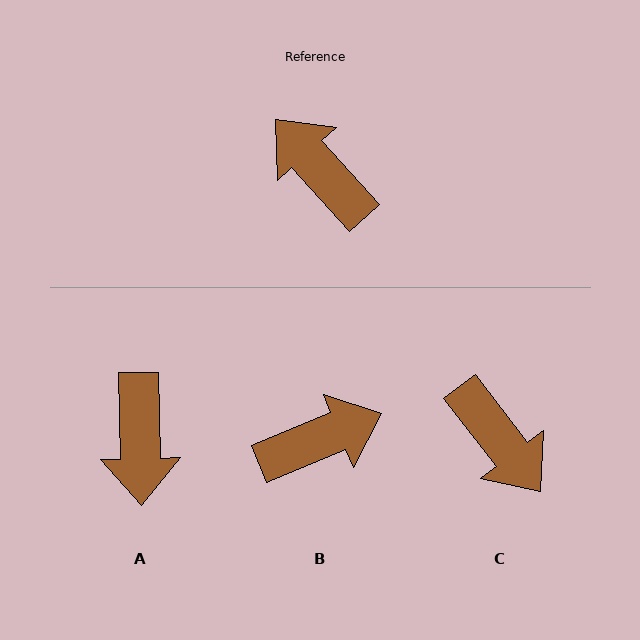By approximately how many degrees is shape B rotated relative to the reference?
Approximately 109 degrees clockwise.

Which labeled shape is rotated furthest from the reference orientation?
C, about 176 degrees away.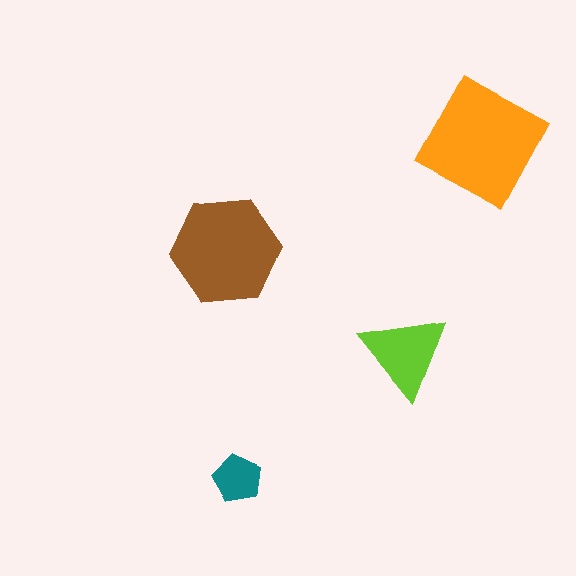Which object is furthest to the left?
The brown hexagon is leftmost.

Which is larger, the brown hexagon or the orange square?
The orange square.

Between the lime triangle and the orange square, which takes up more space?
The orange square.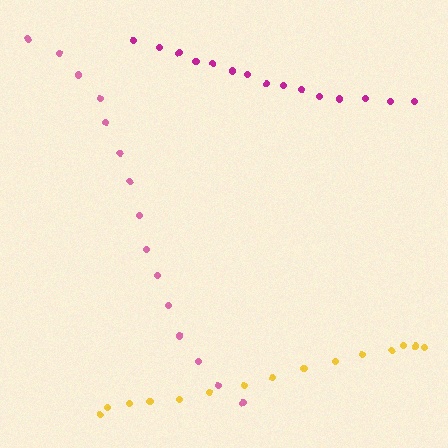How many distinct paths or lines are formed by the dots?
There are 3 distinct paths.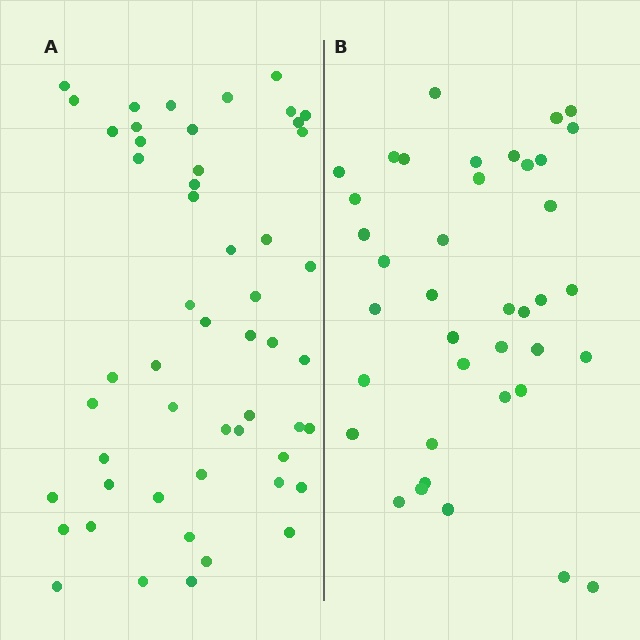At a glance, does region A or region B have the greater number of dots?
Region A (the left region) has more dots.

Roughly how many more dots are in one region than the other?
Region A has approximately 15 more dots than region B.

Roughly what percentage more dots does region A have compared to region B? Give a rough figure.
About 35% more.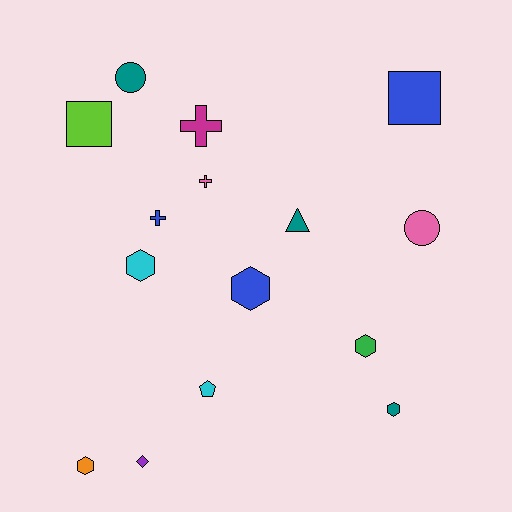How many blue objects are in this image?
There are 3 blue objects.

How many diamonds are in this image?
There is 1 diamond.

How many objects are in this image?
There are 15 objects.